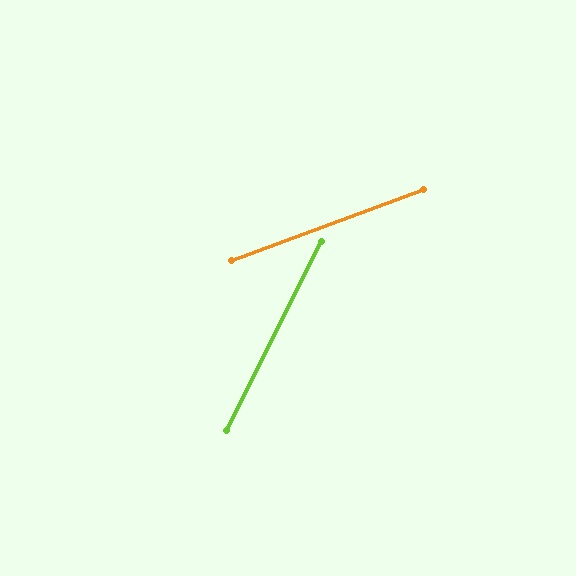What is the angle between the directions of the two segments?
Approximately 43 degrees.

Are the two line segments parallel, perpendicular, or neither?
Neither parallel nor perpendicular — they differ by about 43°.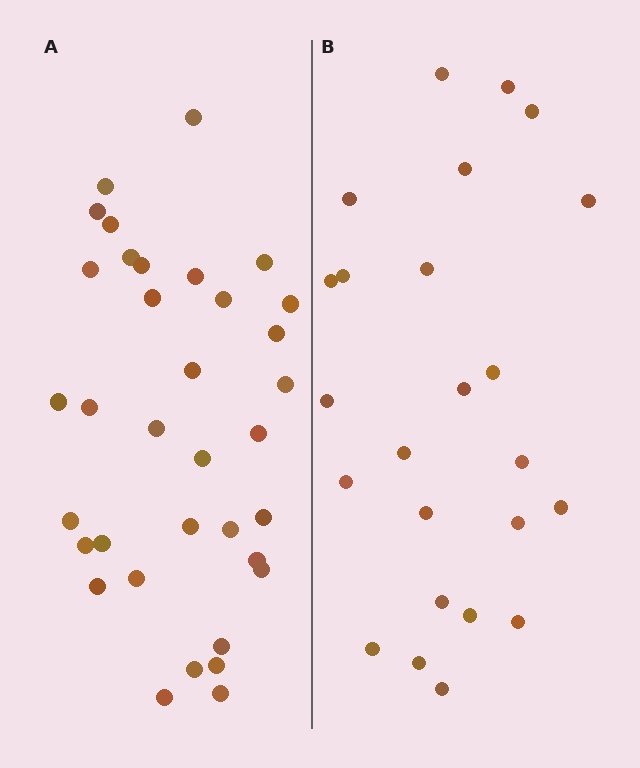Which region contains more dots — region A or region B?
Region A (the left region) has more dots.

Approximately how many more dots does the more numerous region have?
Region A has roughly 12 or so more dots than region B.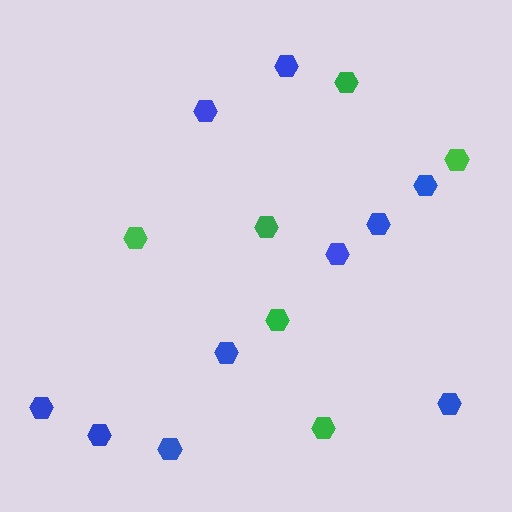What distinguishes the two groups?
There are 2 groups: one group of blue hexagons (10) and one group of green hexagons (6).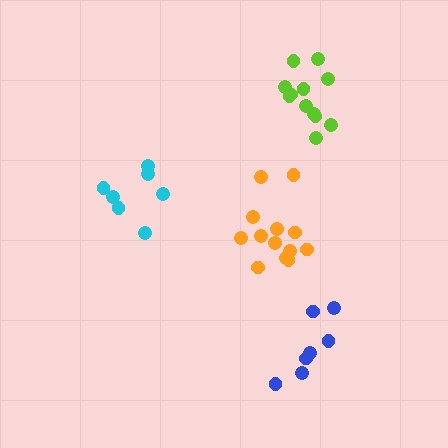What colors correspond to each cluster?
The clusters are colored: orange, cyan, lime, blue.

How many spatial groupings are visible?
There are 4 spatial groupings.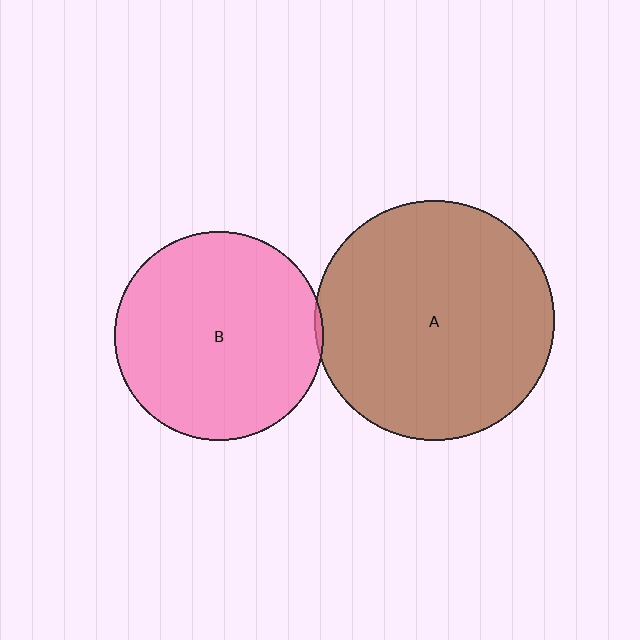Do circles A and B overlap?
Yes.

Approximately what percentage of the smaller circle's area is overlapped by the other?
Approximately 5%.